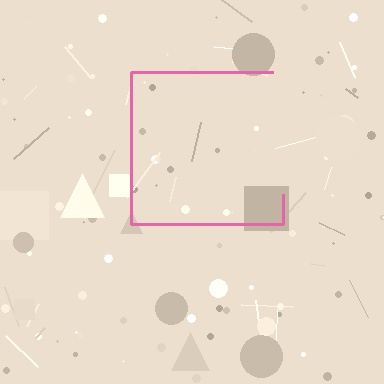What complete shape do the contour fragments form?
The contour fragments form a square.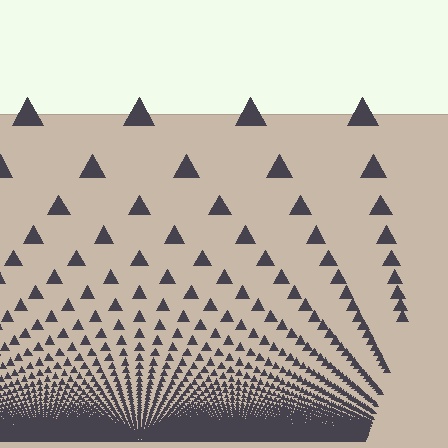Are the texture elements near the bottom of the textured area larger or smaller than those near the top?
Smaller. The gradient is inverted — elements near the bottom are smaller and denser.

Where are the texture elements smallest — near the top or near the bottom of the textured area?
Near the bottom.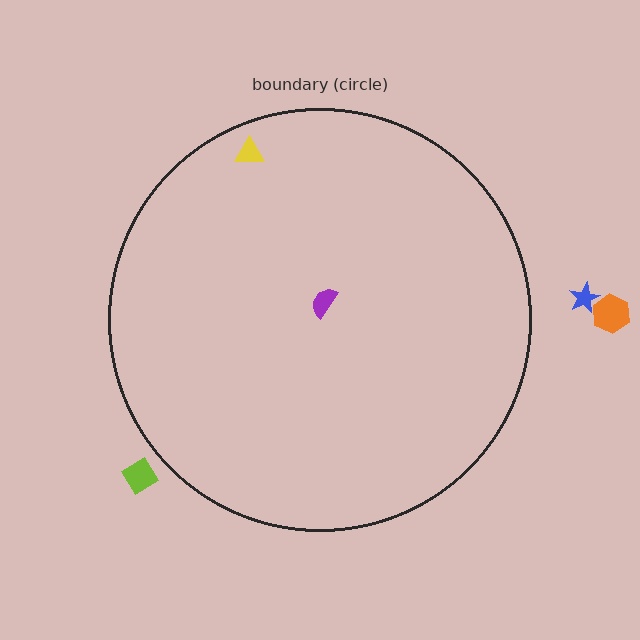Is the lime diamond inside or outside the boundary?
Outside.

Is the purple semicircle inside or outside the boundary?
Inside.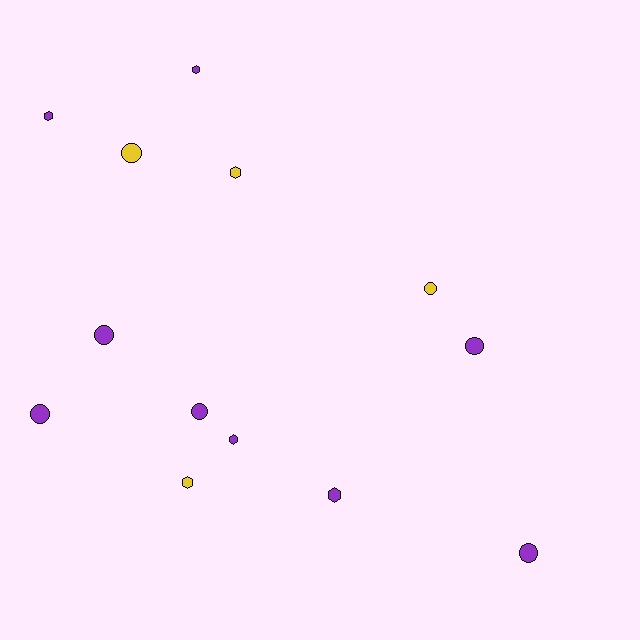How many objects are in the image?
There are 13 objects.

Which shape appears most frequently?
Circle, with 7 objects.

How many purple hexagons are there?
There are 4 purple hexagons.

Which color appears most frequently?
Purple, with 9 objects.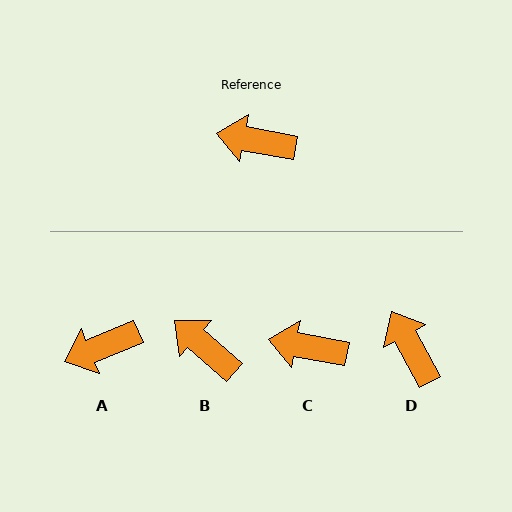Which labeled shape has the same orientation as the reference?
C.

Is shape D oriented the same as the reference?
No, it is off by about 51 degrees.